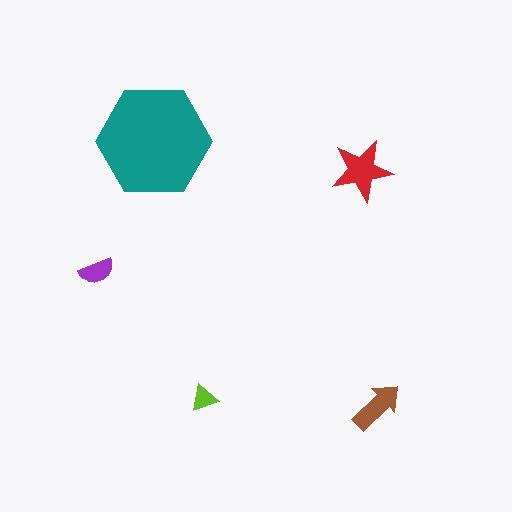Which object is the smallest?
The lime triangle.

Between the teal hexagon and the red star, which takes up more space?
The teal hexagon.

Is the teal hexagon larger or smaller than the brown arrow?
Larger.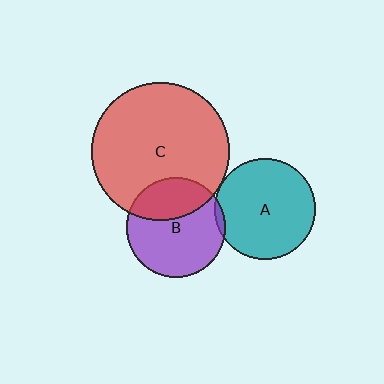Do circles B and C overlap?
Yes.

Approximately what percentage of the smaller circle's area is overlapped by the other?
Approximately 30%.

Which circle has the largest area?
Circle C (red).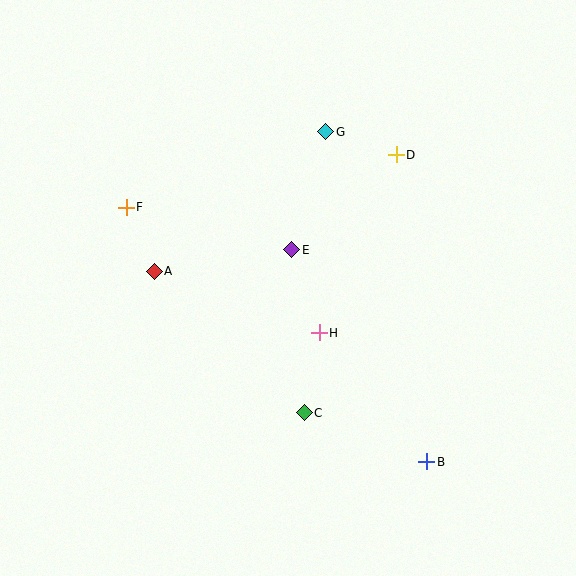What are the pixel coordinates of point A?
Point A is at (154, 271).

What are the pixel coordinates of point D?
Point D is at (396, 155).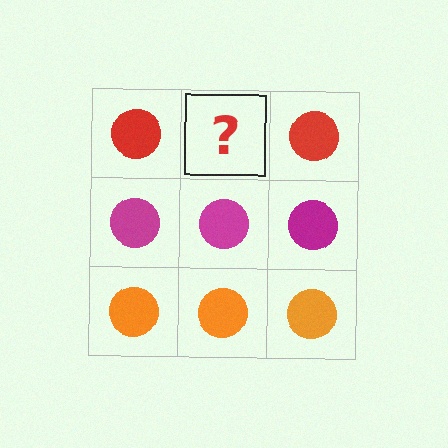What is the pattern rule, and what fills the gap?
The rule is that each row has a consistent color. The gap should be filled with a red circle.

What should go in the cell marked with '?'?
The missing cell should contain a red circle.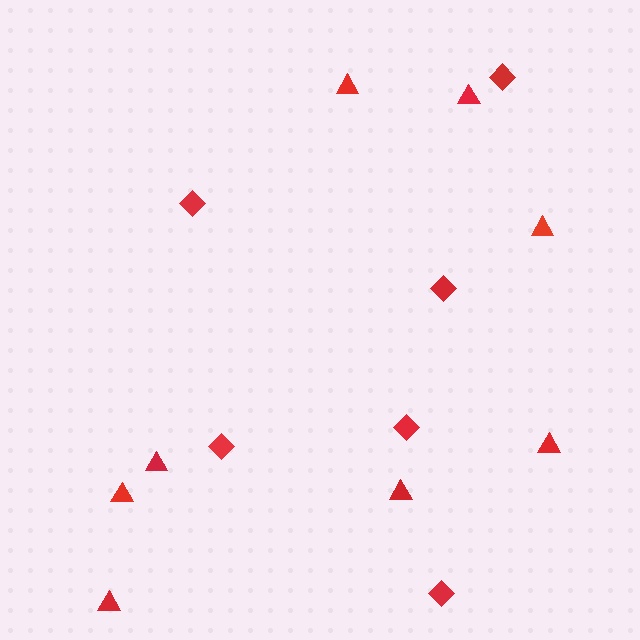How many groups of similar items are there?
There are 2 groups: one group of triangles (8) and one group of diamonds (6).